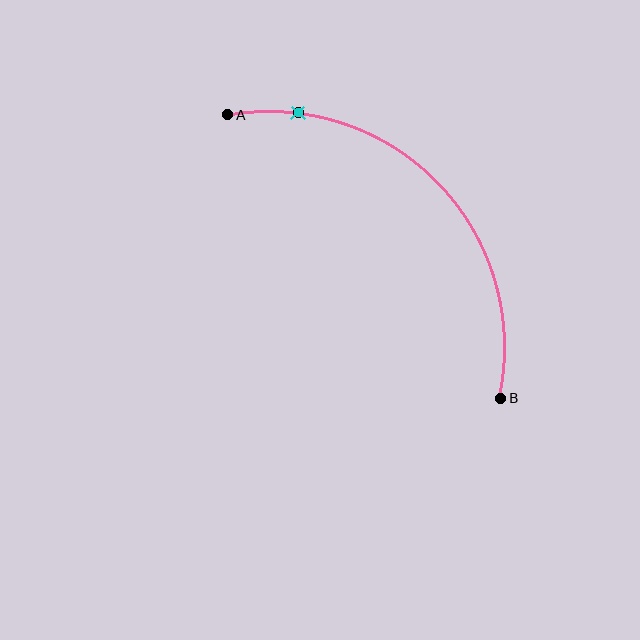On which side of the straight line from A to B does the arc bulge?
The arc bulges above and to the right of the straight line connecting A and B.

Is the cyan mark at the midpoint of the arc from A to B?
No. The cyan mark lies on the arc but is closer to endpoint A. The arc midpoint would be at the point on the curve equidistant along the arc from both A and B.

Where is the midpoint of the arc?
The arc midpoint is the point on the curve farthest from the straight line joining A and B. It sits above and to the right of that line.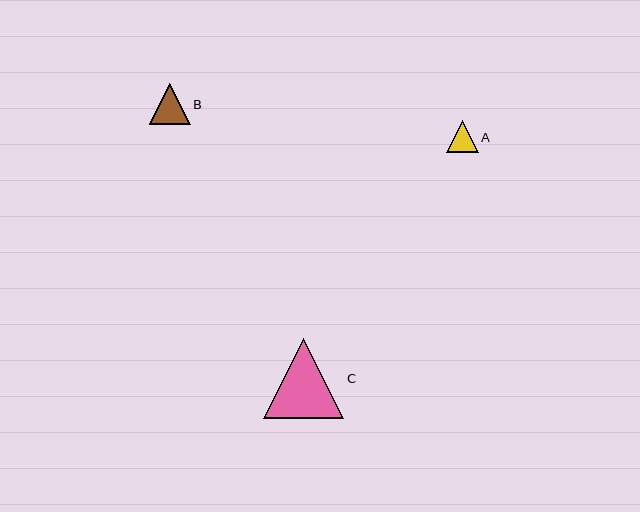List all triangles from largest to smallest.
From largest to smallest: C, B, A.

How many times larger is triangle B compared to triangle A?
Triangle B is approximately 1.3 times the size of triangle A.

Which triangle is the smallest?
Triangle A is the smallest with a size of approximately 32 pixels.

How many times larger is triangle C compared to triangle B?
Triangle C is approximately 1.9 times the size of triangle B.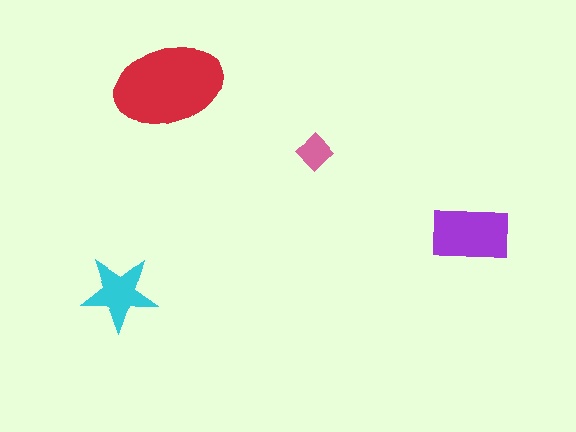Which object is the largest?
The red ellipse.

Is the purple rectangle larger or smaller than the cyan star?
Larger.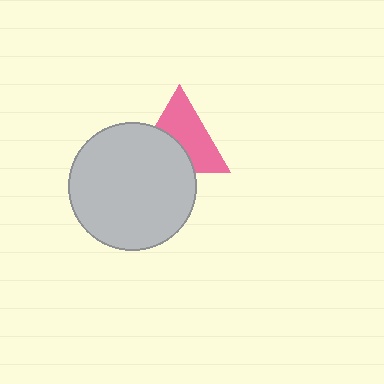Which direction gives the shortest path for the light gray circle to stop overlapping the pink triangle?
Moving down gives the shortest separation.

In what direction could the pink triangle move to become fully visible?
The pink triangle could move up. That would shift it out from behind the light gray circle entirely.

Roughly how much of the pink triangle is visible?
About half of it is visible (roughly 58%).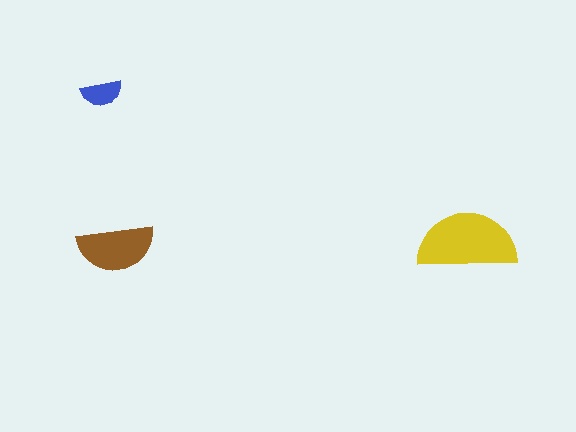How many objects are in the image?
There are 3 objects in the image.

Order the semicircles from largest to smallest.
the yellow one, the brown one, the blue one.